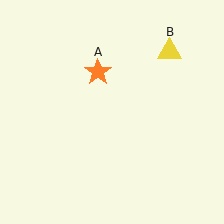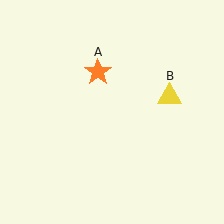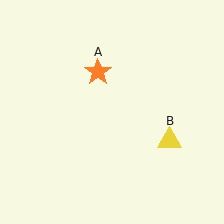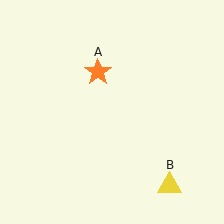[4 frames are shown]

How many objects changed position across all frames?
1 object changed position: yellow triangle (object B).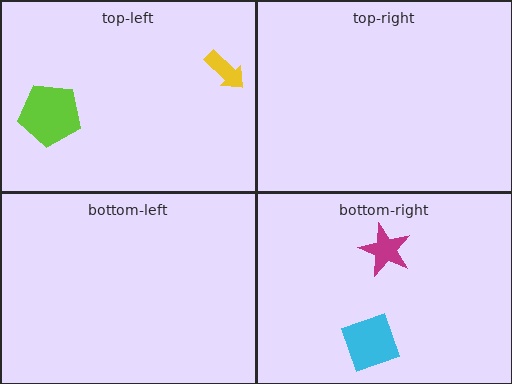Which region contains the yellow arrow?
The top-left region.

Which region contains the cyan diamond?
The bottom-right region.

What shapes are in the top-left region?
The lime pentagon, the yellow arrow.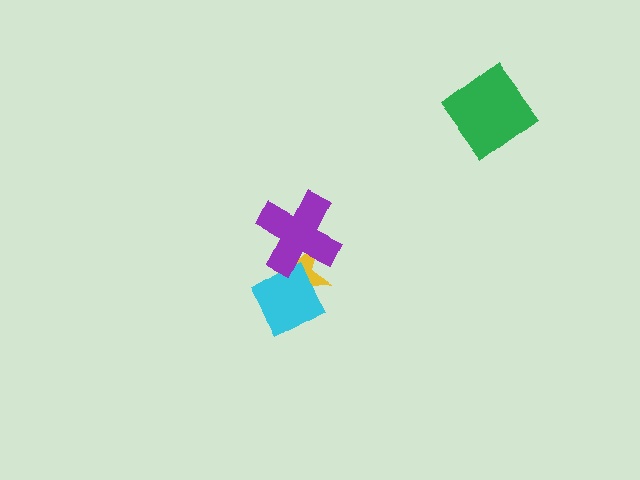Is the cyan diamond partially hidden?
Yes, it is partially covered by another shape.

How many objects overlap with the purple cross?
2 objects overlap with the purple cross.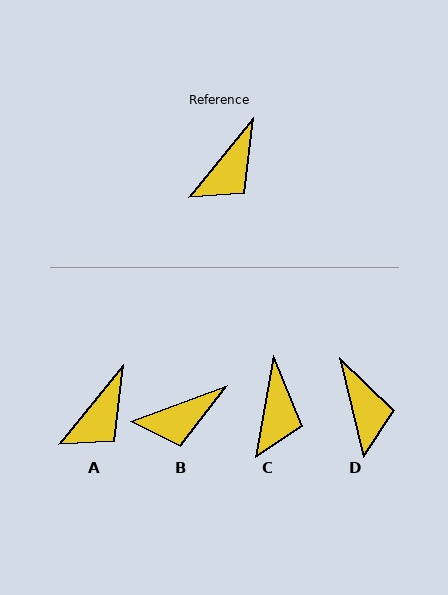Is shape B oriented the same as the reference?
No, it is off by about 31 degrees.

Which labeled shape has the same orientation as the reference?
A.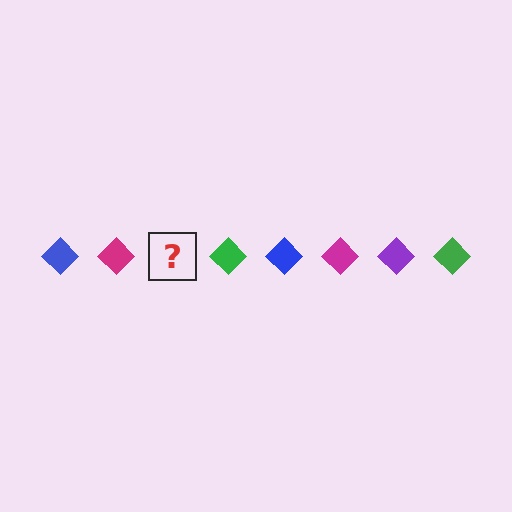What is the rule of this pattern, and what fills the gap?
The rule is that the pattern cycles through blue, magenta, purple, green diamonds. The gap should be filled with a purple diamond.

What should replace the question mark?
The question mark should be replaced with a purple diamond.